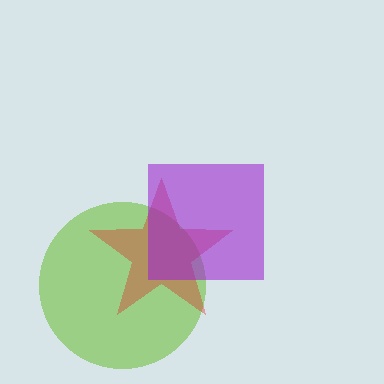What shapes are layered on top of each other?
The layered shapes are: a lime circle, a red star, a purple square.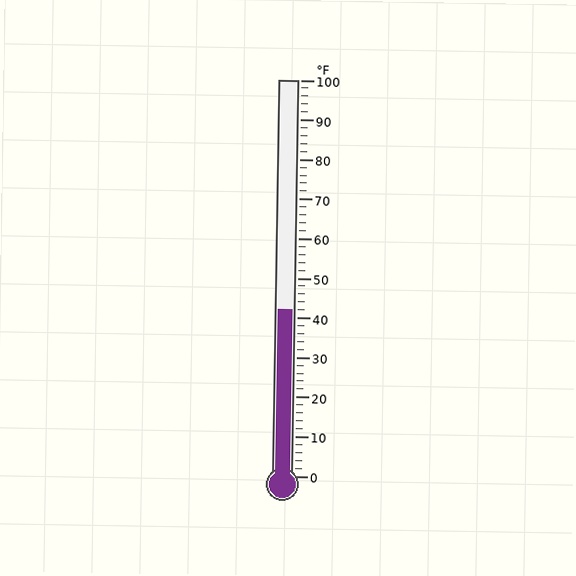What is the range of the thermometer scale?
The thermometer scale ranges from 0°F to 100°F.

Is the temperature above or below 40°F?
The temperature is above 40°F.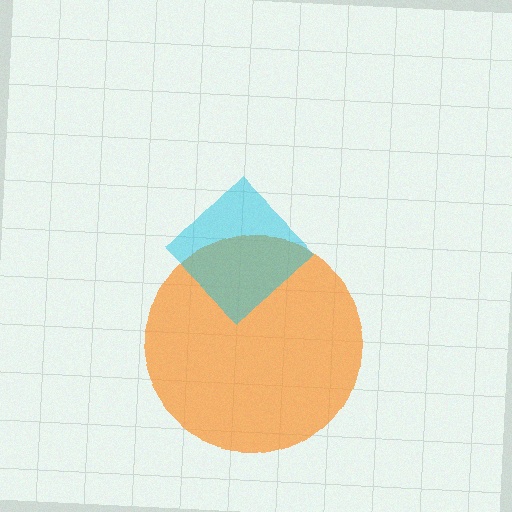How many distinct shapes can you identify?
There are 2 distinct shapes: an orange circle, a cyan diamond.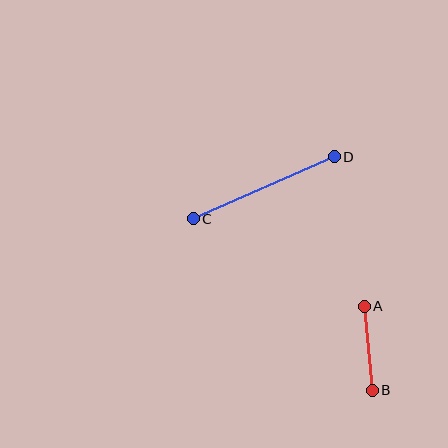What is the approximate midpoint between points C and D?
The midpoint is at approximately (264, 188) pixels.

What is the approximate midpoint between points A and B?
The midpoint is at approximately (368, 348) pixels.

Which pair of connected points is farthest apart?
Points C and D are farthest apart.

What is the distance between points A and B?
The distance is approximately 84 pixels.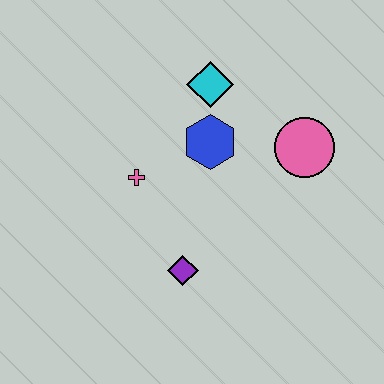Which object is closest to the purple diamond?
The pink cross is closest to the purple diamond.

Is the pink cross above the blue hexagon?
No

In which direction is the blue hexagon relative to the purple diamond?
The blue hexagon is above the purple diamond.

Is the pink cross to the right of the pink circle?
No